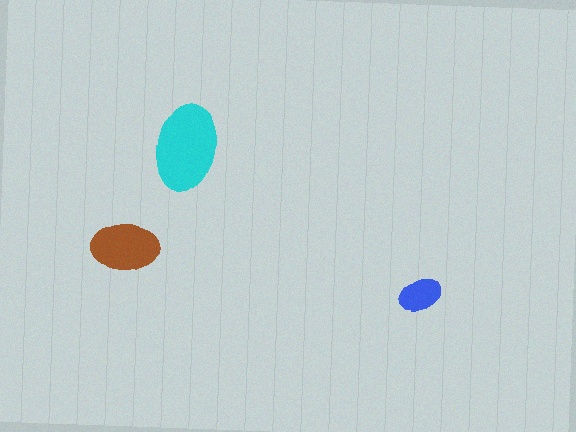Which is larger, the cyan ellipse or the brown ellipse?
The cyan one.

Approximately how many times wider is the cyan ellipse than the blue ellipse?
About 2 times wider.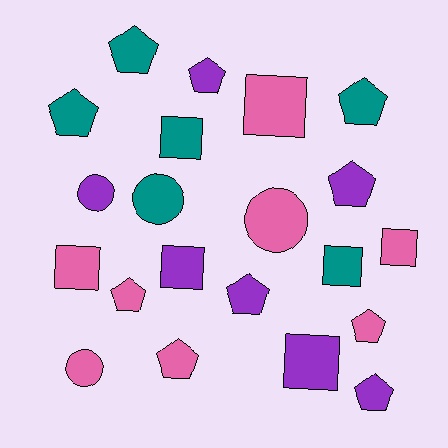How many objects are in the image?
There are 21 objects.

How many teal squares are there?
There are 2 teal squares.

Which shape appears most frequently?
Pentagon, with 10 objects.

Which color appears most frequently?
Pink, with 8 objects.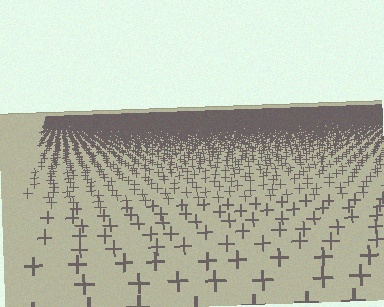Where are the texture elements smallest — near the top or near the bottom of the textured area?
Near the top.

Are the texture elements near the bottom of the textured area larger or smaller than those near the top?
Larger. Near the bottom, elements are closer to the viewer and appear at a bigger on-screen size.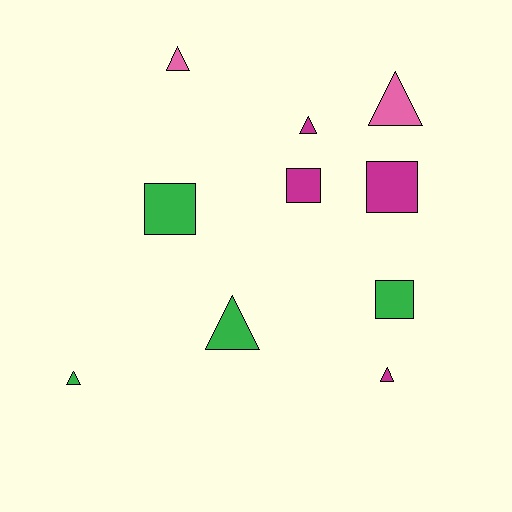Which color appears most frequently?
Green, with 4 objects.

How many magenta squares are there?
There are 2 magenta squares.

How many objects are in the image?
There are 10 objects.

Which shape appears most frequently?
Triangle, with 6 objects.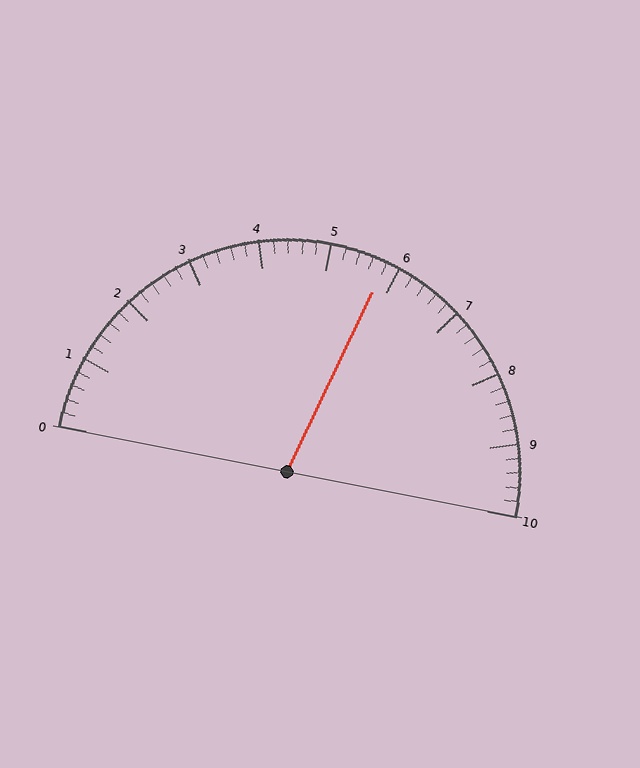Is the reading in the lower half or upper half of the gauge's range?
The reading is in the upper half of the range (0 to 10).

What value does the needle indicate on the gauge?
The needle indicates approximately 5.8.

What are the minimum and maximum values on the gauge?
The gauge ranges from 0 to 10.